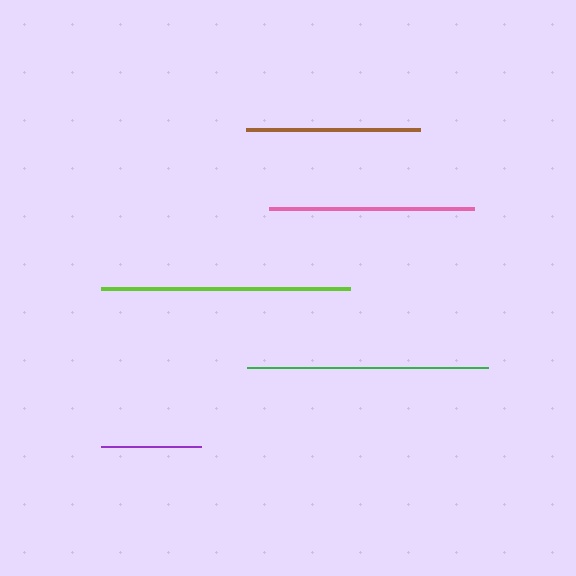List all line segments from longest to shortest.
From longest to shortest: lime, green, pink, brown, purple.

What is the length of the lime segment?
The lime segment is approximately 249 pixels long.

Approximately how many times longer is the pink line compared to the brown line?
The pink line is approximately 1.2 times the length of the brown line.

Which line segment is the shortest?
The purple line is the shortest at approximately 100 pixels.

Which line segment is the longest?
The lime line is the longest at approximately 249 pixels.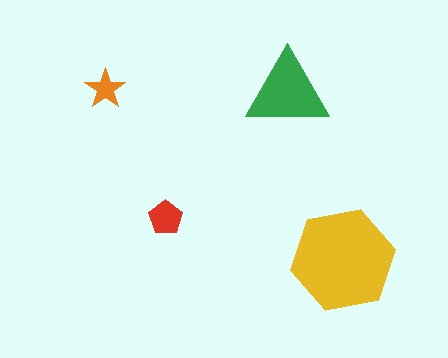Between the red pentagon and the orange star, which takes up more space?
The red pentagon.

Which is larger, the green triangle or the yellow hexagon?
The yellow hexagon.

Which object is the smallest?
The orange star.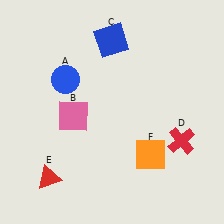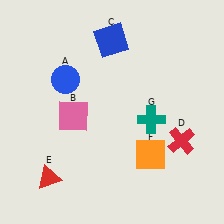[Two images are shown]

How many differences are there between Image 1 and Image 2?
There is 1 difference between the two images.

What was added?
A teal cross (G) was added in Image 2.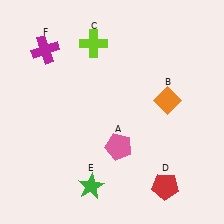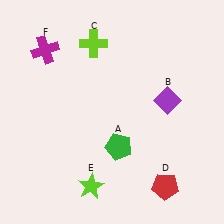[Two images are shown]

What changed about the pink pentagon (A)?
In Image 1, A is pink. In Image 2, it changed to green.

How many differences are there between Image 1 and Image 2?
There are 3 differences between the two images.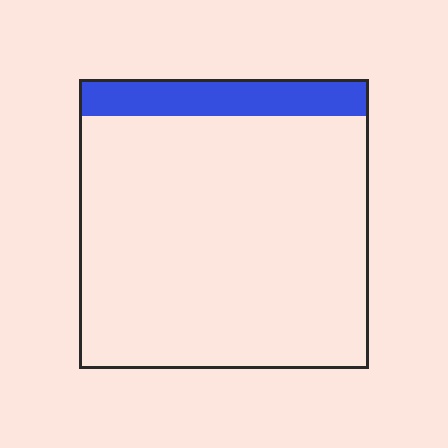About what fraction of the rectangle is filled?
About one eighth (1/8).